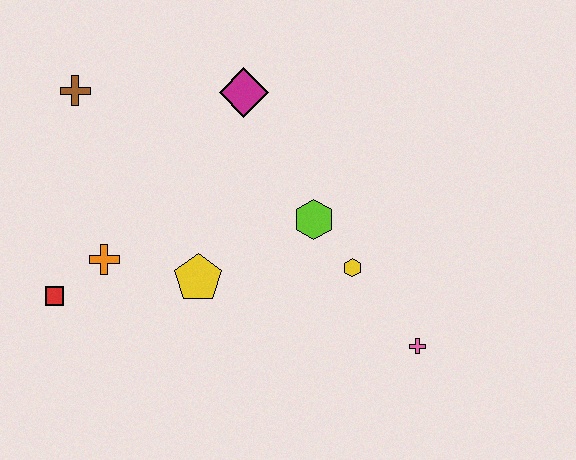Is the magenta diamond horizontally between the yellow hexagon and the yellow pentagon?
Yes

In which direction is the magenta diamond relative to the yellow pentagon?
The magenta diamond is above the yellow pentagon.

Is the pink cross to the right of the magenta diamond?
Yes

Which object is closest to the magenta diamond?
The lime hexagon is closest to the magenta diamond.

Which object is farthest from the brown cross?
The pink cross is farthest from the brown cross.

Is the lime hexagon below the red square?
No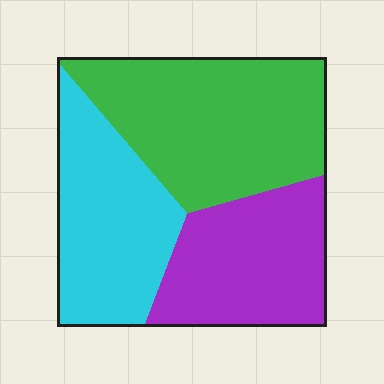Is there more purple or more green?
Green.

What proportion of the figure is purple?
Purple takes up between a quarter and a half of the figure.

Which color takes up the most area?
Green, at roughly 40%.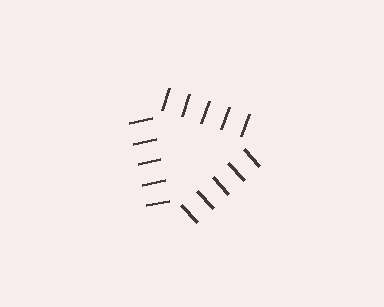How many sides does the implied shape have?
3 sides — the line-ends trace a triangle.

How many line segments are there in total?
15 — 5 along each of the 3 edges.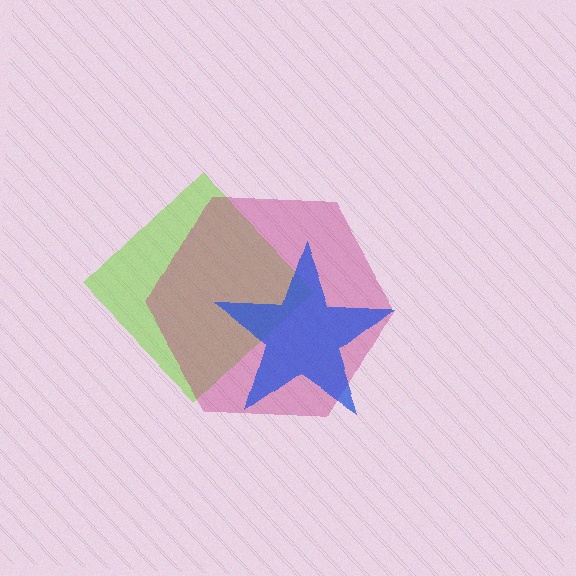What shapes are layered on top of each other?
The layered shapes are: a lime diamond, a magenta hexagon, a blue star.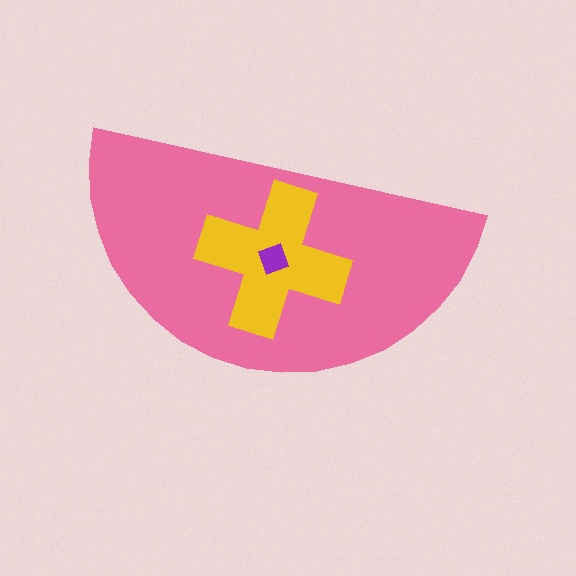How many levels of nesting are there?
3.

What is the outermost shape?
The pink semicircle.